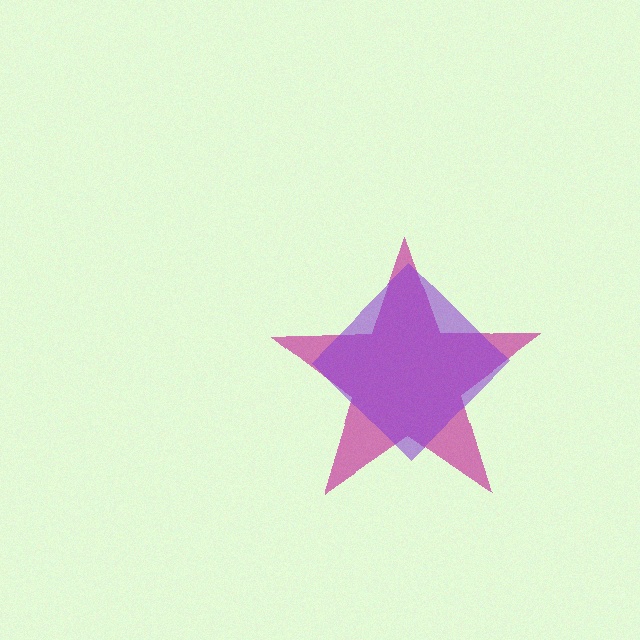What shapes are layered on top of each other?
The layered shapes are: a magenta star, a purple diamond.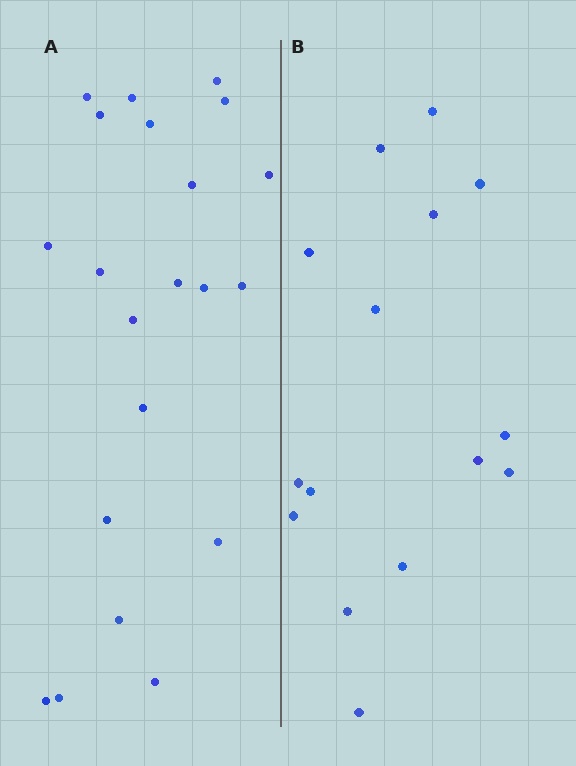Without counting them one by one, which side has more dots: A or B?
Region A (the left region) has more dots.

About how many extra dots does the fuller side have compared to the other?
Region A has about 6 more dots than region B.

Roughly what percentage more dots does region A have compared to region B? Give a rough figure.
About 40% more.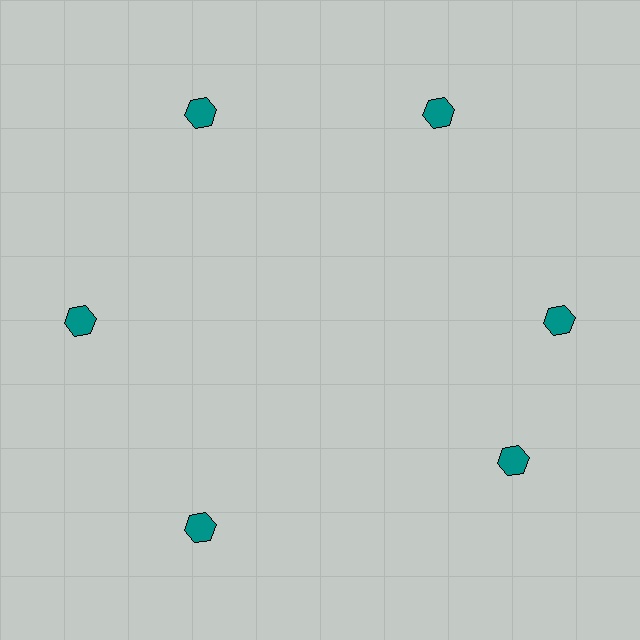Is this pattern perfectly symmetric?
No. The 6 teal hexagons are arranged in a ring, but one element near the 5 o'clock position is rotated out of alignment along the ring, breaking the 6-fold rotational symmetry.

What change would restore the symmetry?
The symmetry would be restored by rotating it back into even spacing with its neighbors so that all 6 hexagons sit at equal angles and equal distance from the center.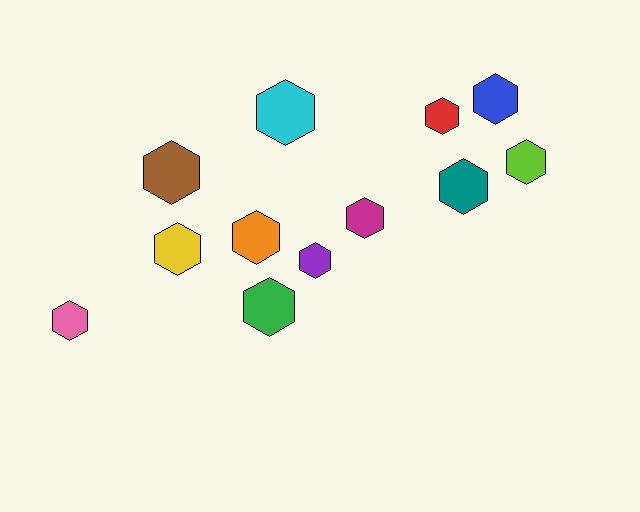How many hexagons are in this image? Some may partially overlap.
There are 12 hexagons.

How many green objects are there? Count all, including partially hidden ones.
There is 1 green object.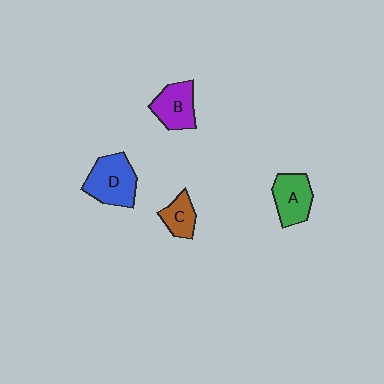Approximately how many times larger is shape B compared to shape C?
Approximately 1.5 times.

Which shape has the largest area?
Shape D (blue).